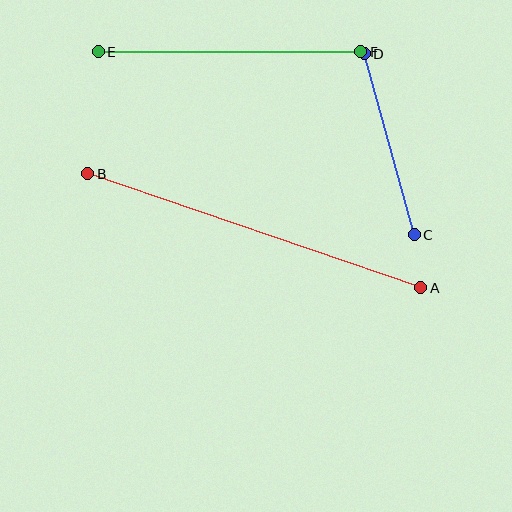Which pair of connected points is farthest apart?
Points A and B are farthest apart.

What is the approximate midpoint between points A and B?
The midpoint is at approximately (254, 231) pixels.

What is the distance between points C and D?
The distance is approximately 188 pixels.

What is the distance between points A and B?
The distance is approximately 352 pixels.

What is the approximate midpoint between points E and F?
The midpoint is at approximately (229, 52) pixels.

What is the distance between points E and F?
The distance is approximately 263 pixels.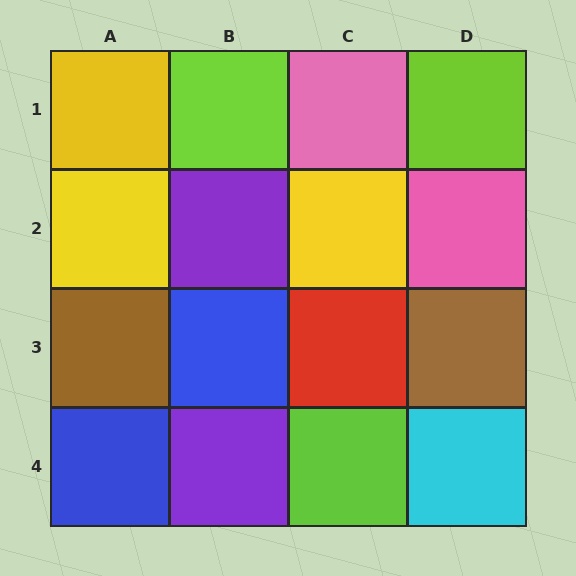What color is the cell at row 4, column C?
Lime.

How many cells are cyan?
1 cell is cyan.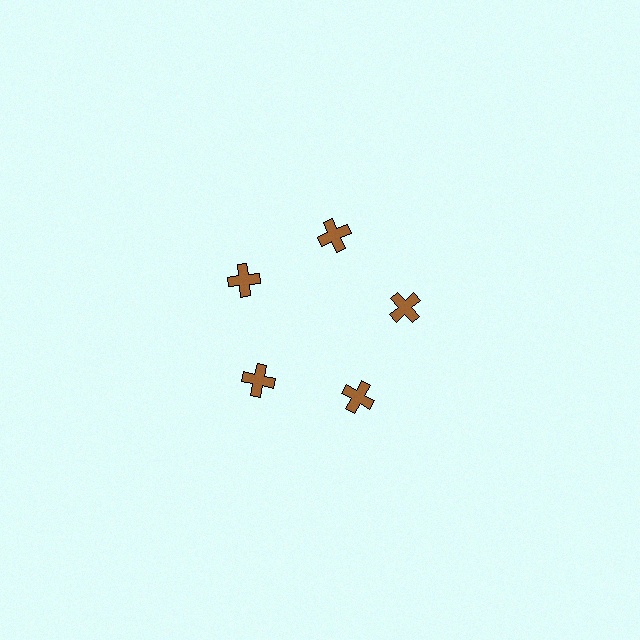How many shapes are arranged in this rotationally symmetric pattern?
There are 5 shapes, arranged in 5 groups of 1.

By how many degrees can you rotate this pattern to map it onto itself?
The pattern maps onto itself every 72 degrees of rotation.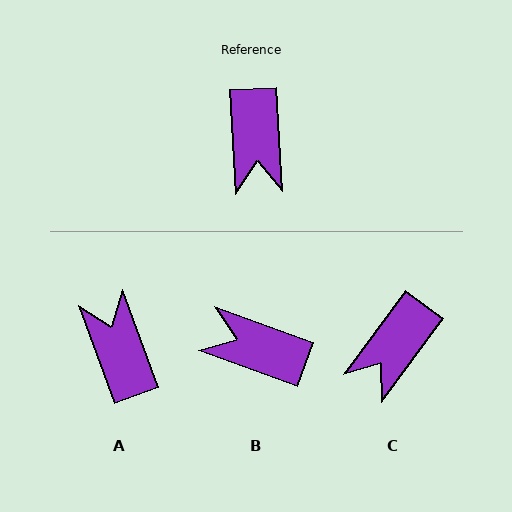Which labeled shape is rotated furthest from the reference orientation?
A, about 163 degrees away.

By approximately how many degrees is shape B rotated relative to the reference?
Approximately 113 degrees clockwise.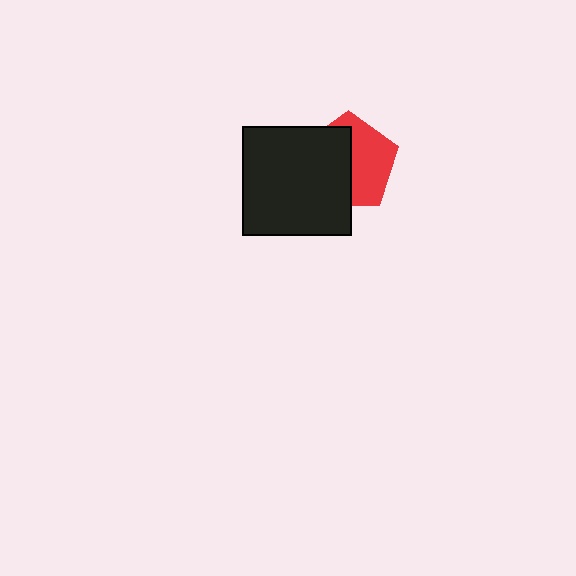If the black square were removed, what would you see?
You would see the complete red pentagon.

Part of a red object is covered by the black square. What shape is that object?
It is a pentagon.